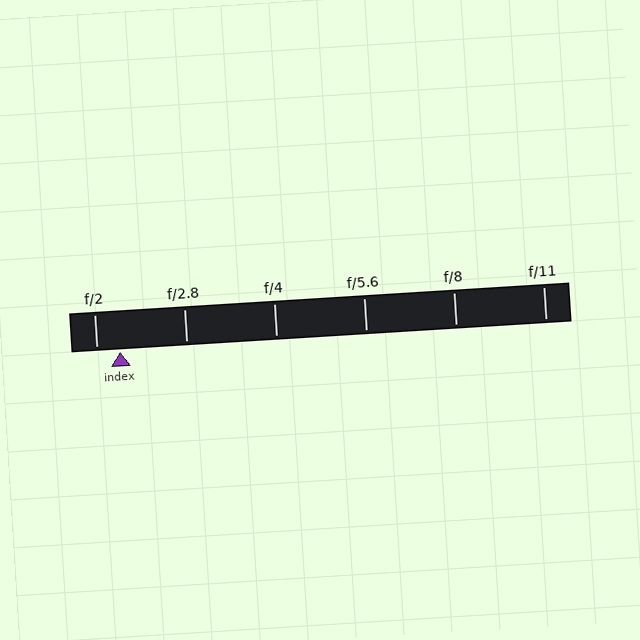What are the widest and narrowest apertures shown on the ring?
The widest aperture shown is f/2 and the narrowest is f/11.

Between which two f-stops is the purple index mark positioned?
The index mark is between f/2 and f/2.8.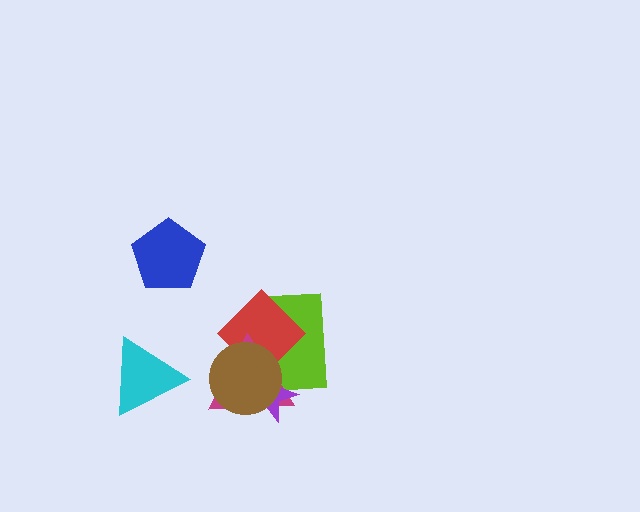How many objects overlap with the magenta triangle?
4 objects overlap with the magenta triangle.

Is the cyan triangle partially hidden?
No, no other shape covers it.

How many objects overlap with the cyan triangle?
0 objects overlap with the cyan triangle.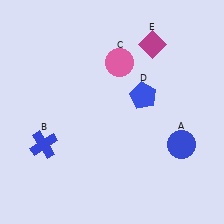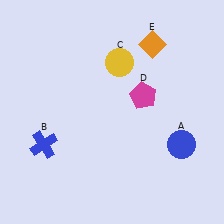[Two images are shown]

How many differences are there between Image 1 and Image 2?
There are 3 differences between the two images.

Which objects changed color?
C changed from pink to yellow. D changed from blue to magenta. E changed from magenta to orange.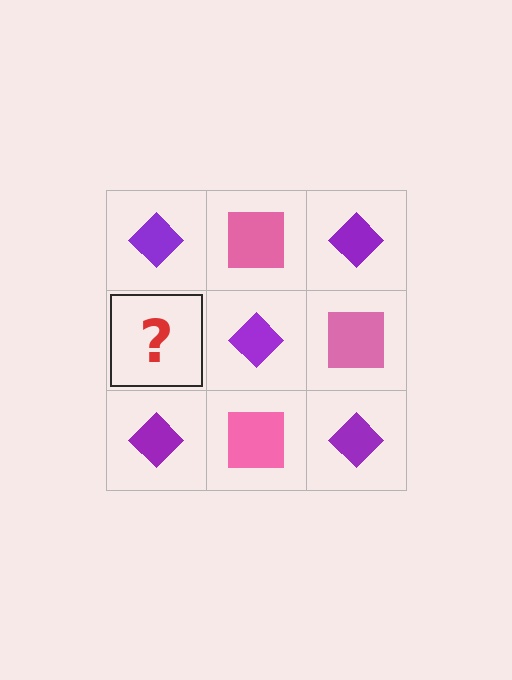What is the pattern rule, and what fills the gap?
The rule is that it alternates purple diamond and pink square in a checkerboard pattern. The gap should be filled with a pink square.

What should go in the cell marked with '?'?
The missing cell should contain a pink square.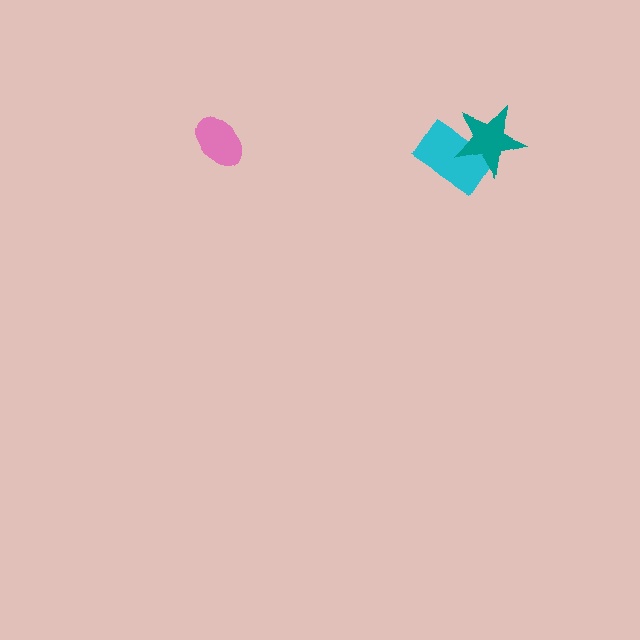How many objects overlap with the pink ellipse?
0 objects overlap with the pink ellipse.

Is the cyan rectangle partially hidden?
Yes, it is partially covered by another shape.